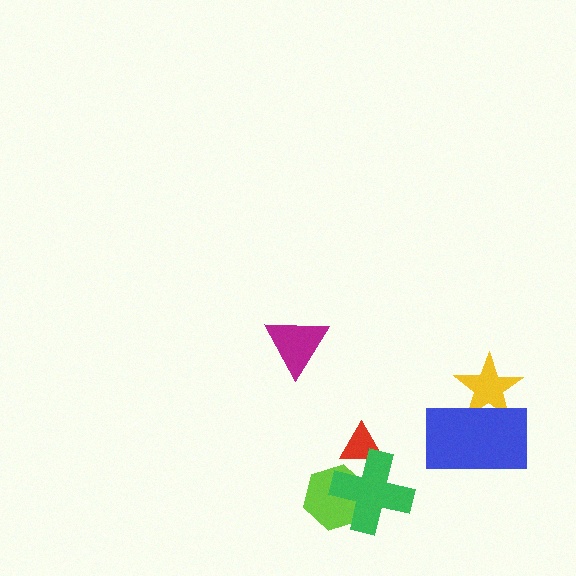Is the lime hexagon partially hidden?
Yes, it is partially covered by another shape.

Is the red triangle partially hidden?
Yes, it is partially covered by another shape.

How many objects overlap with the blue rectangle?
1 object overlaps with the blue rectangle.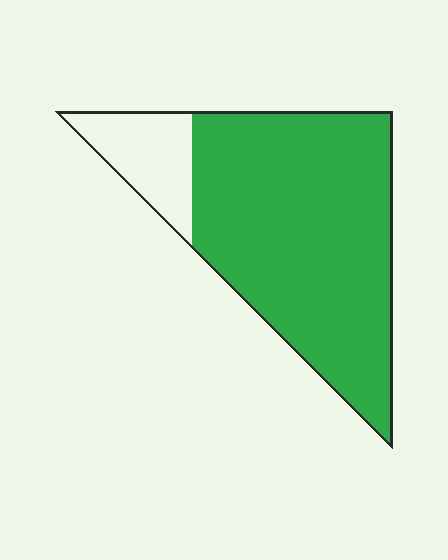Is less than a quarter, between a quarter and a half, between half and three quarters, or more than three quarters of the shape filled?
More than three quarters.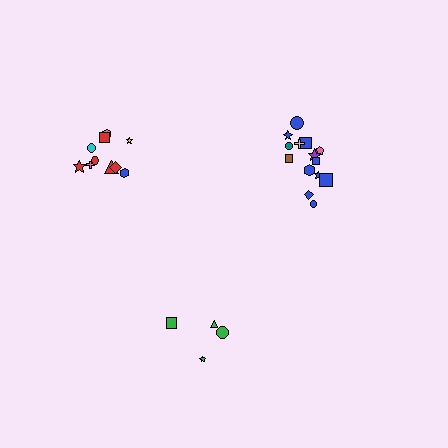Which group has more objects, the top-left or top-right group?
The top-right group.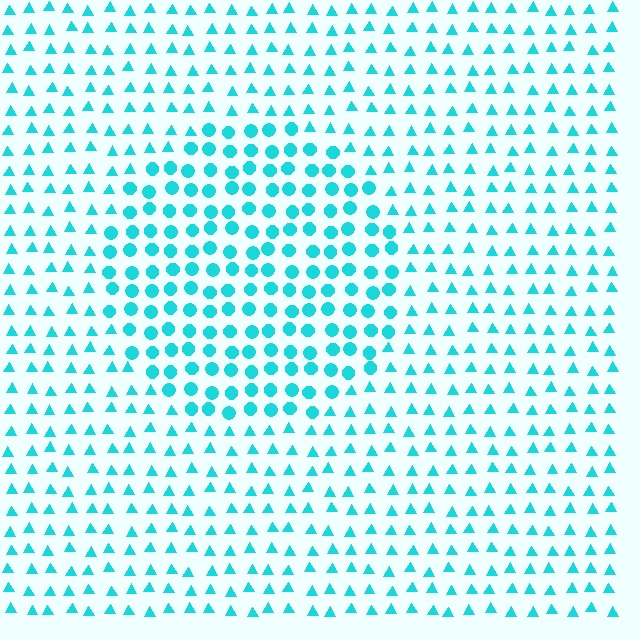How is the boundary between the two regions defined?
The boundary is defined by a change in element shape: circles inside vs. triangles outside. All elements share the same color and spacing.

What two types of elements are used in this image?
The image uses circles inside the circle region and triangles outside it.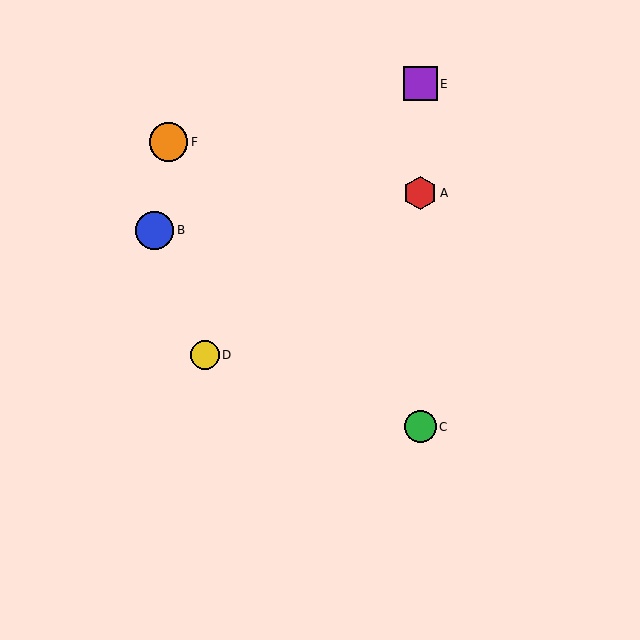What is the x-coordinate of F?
Object F is at x≈168.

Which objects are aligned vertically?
Objects A, C, E are aligned vertically.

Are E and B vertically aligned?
No, E is at x≈420 and B is at x≈154.